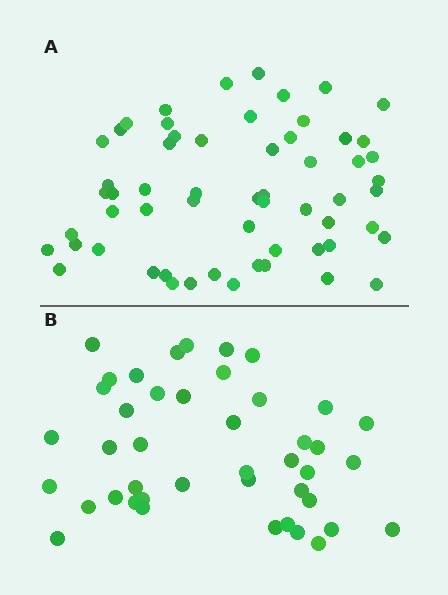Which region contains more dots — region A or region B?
Region A (the top region) has more dots.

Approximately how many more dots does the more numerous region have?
Region A has approximately 15 more dots than region B.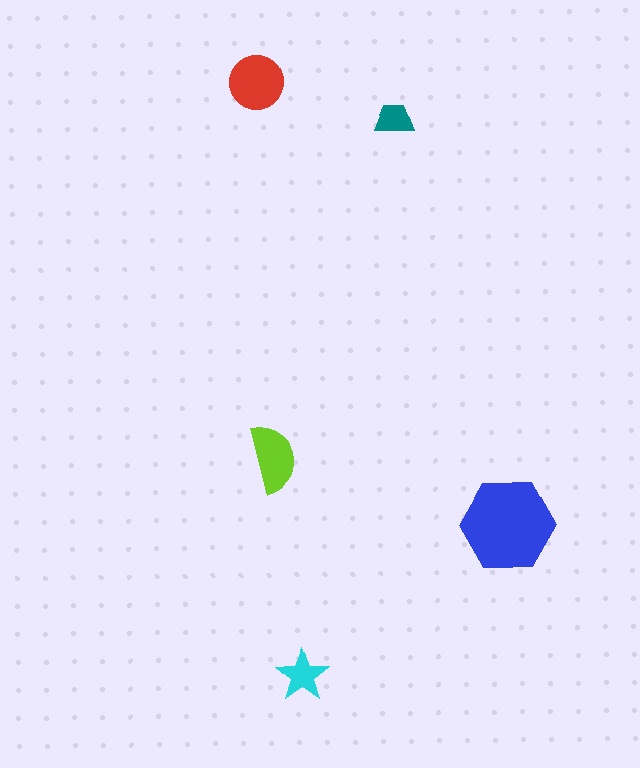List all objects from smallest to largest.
The teal trapezoid, the cyan star, the lime semicircle, the red circle, the blue hexagon.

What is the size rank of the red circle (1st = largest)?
2nd.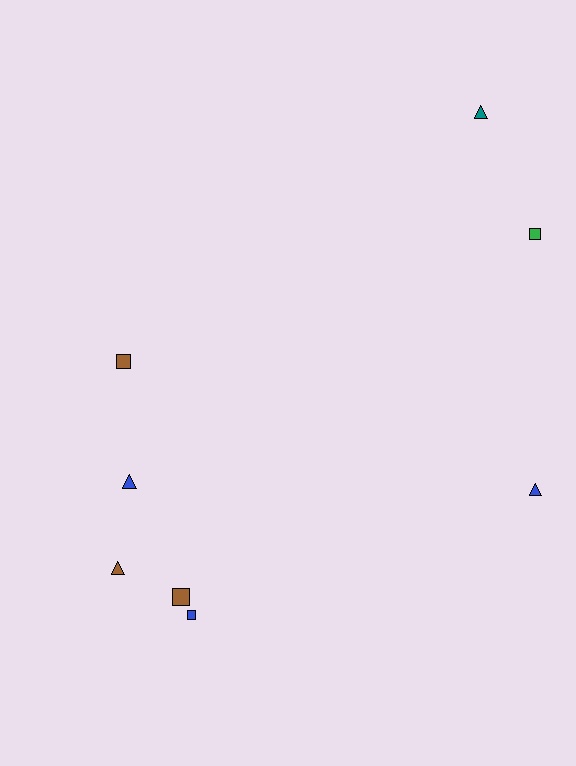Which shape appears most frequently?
Square, with 4 objects.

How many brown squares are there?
There are 2 brown squares.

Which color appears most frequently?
Brown, with 3 objects.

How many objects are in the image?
There are 8 objects.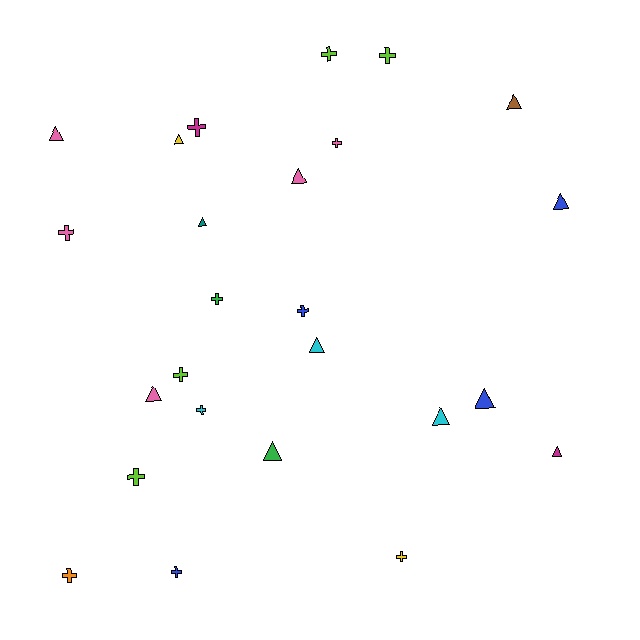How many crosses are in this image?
There are 13 crosses.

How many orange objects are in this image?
There is 1 orange object.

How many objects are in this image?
There are 25 objects.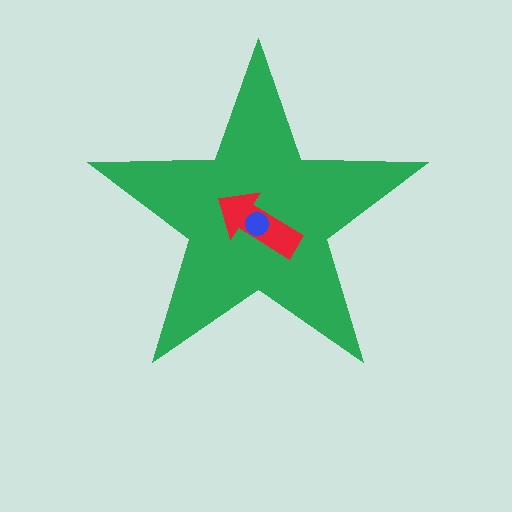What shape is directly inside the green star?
The red arrow.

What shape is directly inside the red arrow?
The blue circle.